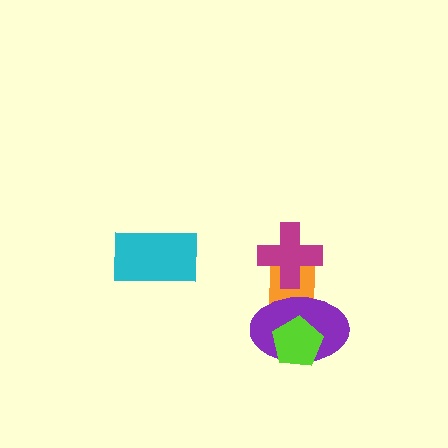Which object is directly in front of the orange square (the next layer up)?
The magenta cross is directly in front of the orange square.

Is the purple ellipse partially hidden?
Yes, it is partially covered by another shape.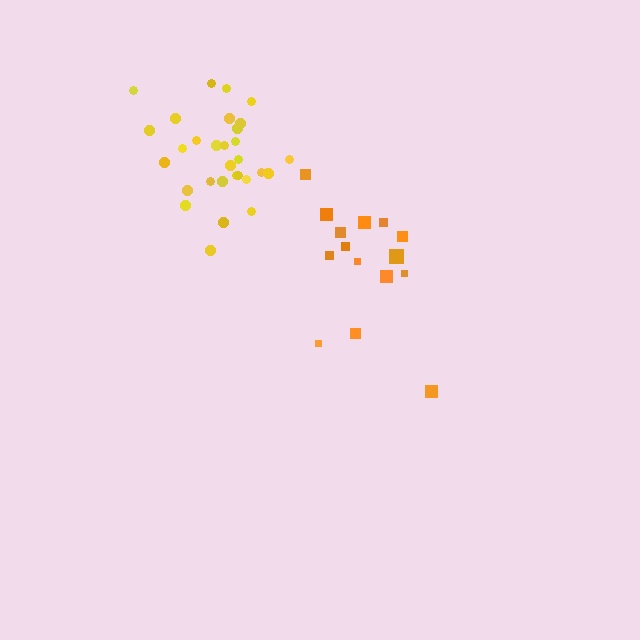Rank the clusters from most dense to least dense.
yellow, orange.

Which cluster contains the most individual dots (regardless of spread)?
Yellow (30).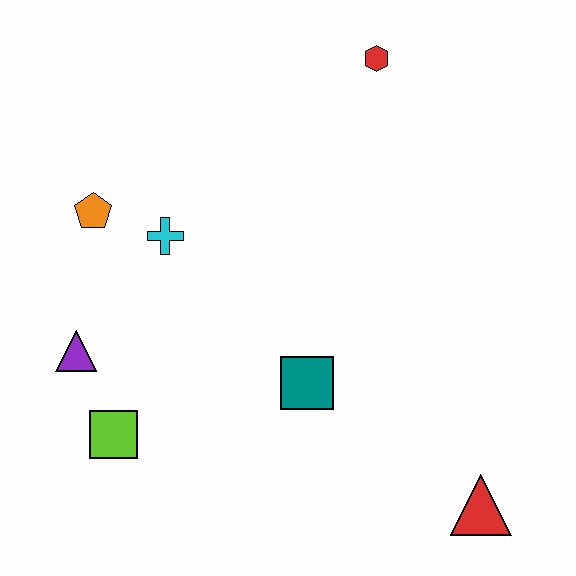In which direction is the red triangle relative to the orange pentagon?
The red triangle is to the right of the orange pentagon.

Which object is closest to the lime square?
The purple triangle is closest to the lime square.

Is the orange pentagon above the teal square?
Yes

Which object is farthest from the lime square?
The red hexagon is farthest from the lime square.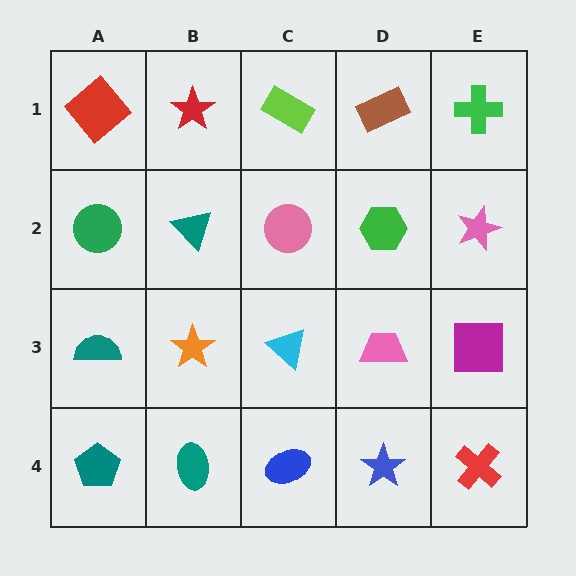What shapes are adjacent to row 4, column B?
An orange star (row 3, column B), a teal pentagon (row 4, column A), a blue ellipse (row 4, column C).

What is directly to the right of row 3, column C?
A pink trapezoid.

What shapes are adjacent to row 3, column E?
A pink star (row 2, column E), a red cross (row 4, column E), a pink trapezoid (row 3, column D).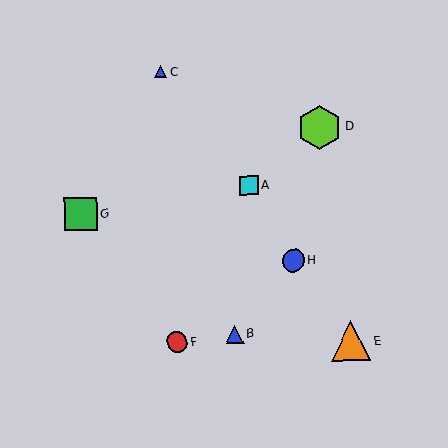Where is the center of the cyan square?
The center of the cyan square is at (249, 186).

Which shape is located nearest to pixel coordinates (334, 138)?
The lime hexagon (labeled D) at (320, 127) is nearest to that location.